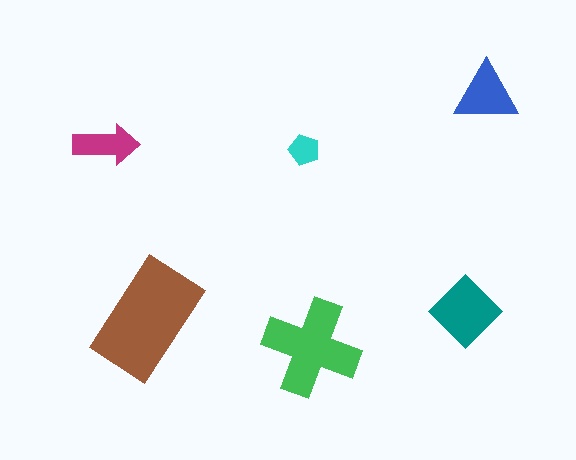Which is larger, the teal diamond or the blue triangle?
The teal diamond.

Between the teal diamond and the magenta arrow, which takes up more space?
The teal diamond.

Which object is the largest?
The brown rectangle.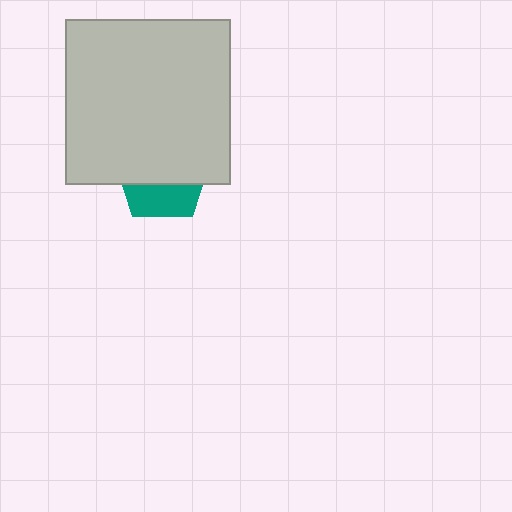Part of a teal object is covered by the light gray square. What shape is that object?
It is a pentagon.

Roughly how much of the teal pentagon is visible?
A small part of it is visible (roughly 37%).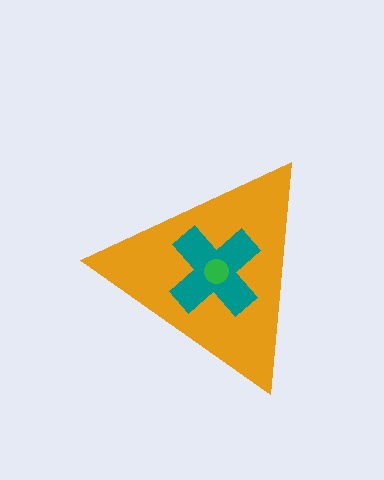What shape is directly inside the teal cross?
The green circle.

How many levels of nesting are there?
3.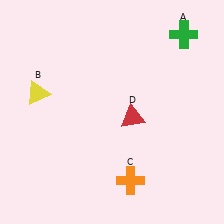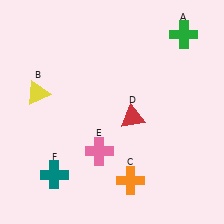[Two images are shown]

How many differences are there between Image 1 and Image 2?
There are 2 differences between the two images.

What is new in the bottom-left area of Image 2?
A pink cross (E) was added in the bottom-left area of Image 2.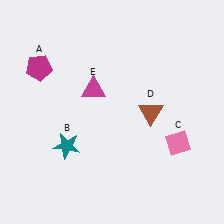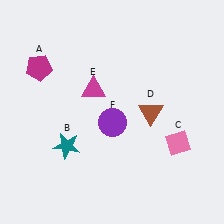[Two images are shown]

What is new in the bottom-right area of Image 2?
A purple circle (F) was added in the bottom-right area of Image 2.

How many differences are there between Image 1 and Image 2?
There is 1 difference between the two images.